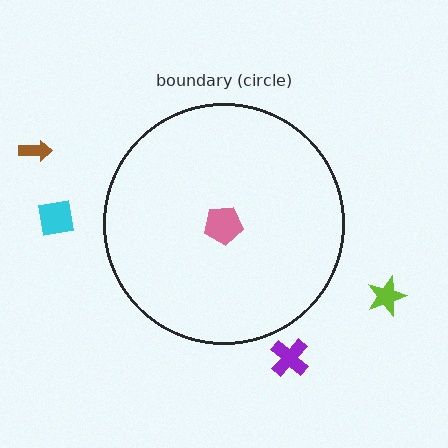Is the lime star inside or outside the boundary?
Outside.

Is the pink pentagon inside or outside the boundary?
Inside.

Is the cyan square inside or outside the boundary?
Outside.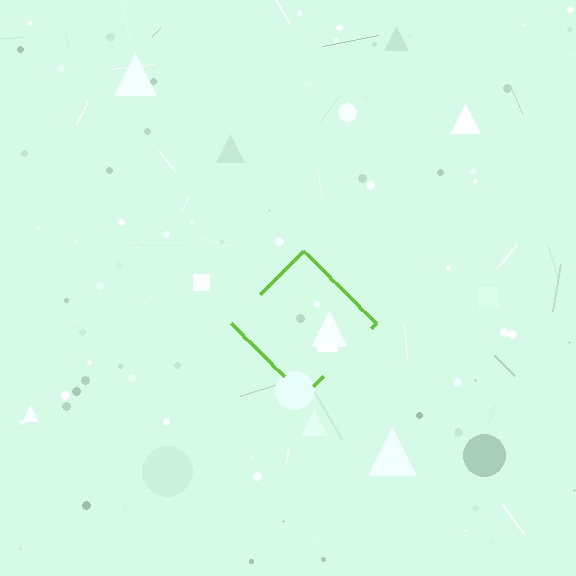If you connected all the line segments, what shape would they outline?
They would outline a diamond.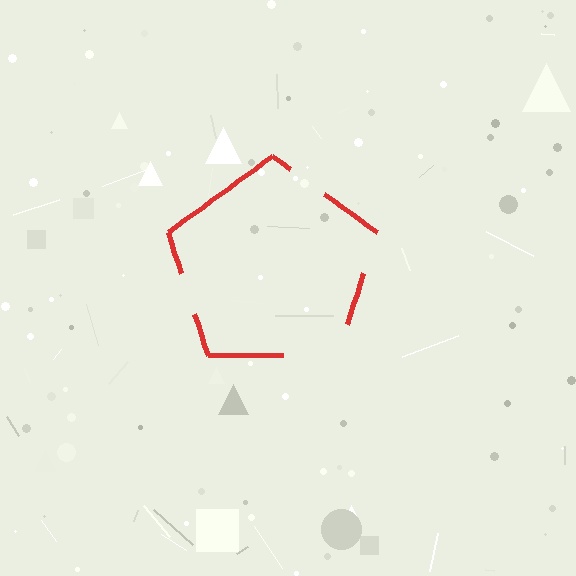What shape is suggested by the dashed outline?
The dashed outline suggests a pentagon.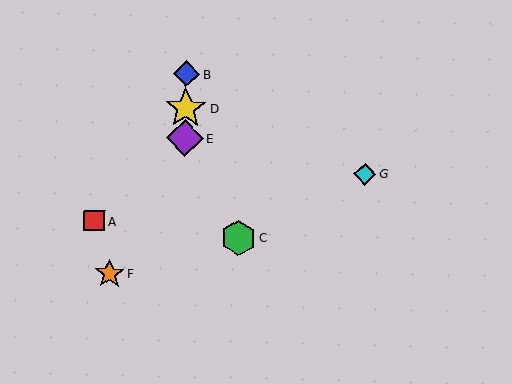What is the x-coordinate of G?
Object G is at x≈365.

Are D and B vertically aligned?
Yes, both are at x≈186.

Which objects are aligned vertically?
Objects B, D, E are aligned vertically.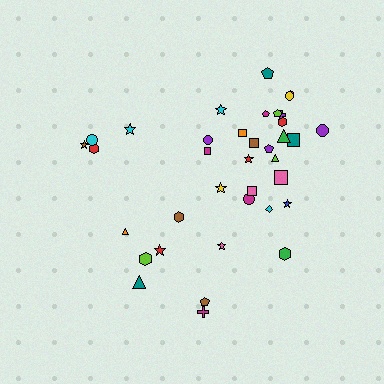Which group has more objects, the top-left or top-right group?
The top-right group.